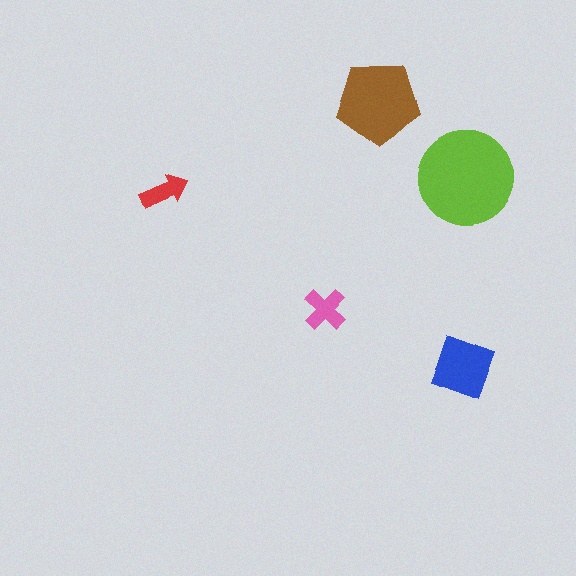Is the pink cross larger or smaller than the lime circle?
Smaller.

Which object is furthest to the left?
The red arrow is leftmost.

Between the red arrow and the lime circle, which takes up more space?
The lime circle.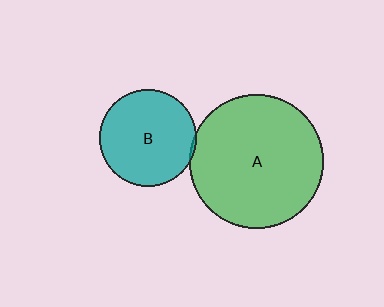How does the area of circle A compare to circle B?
Approximately 1.9 times.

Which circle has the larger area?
Circle A (green).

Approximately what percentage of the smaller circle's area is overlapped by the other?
Approximately 5%.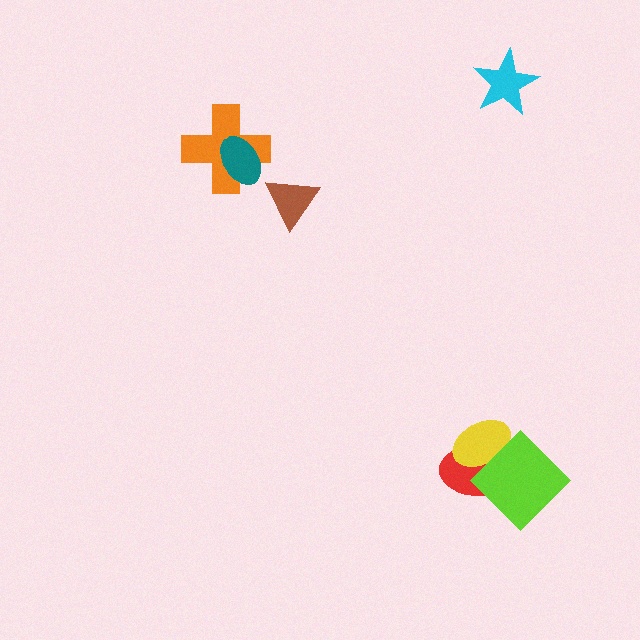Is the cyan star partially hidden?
No, no other shape covers it.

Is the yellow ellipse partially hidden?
Yes, it is partially covered by another shape.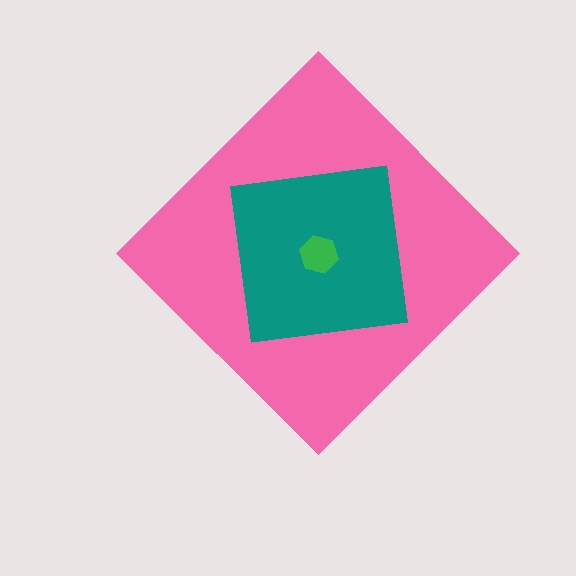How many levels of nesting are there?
3.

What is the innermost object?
The green hexagon.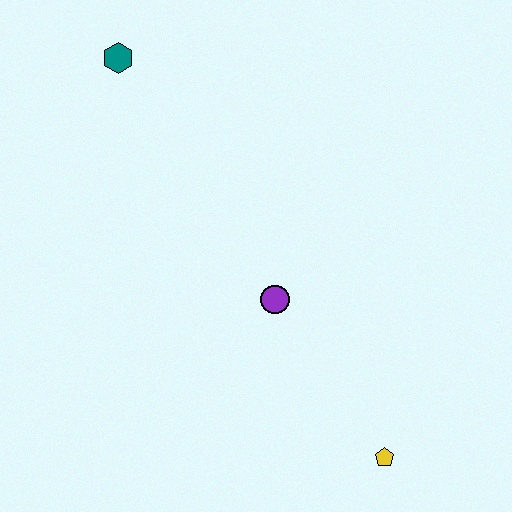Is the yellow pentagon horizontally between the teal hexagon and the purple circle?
No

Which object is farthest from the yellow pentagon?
The teal hexagon is farthest from the yellow pentagon.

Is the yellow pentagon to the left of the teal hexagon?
No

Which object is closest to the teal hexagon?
The purple circle is closest to the teal hexagon.